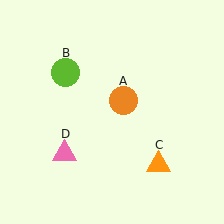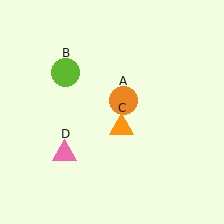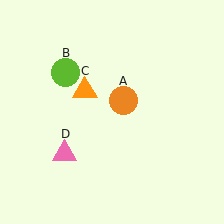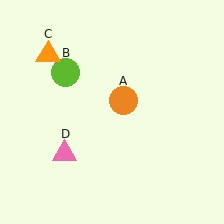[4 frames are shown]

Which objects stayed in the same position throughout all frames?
Orange circle (object A) and lime circle (object B) and pink triangle (object D) remained stationary.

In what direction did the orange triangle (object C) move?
The orange triangle (object C) moved up and to the left.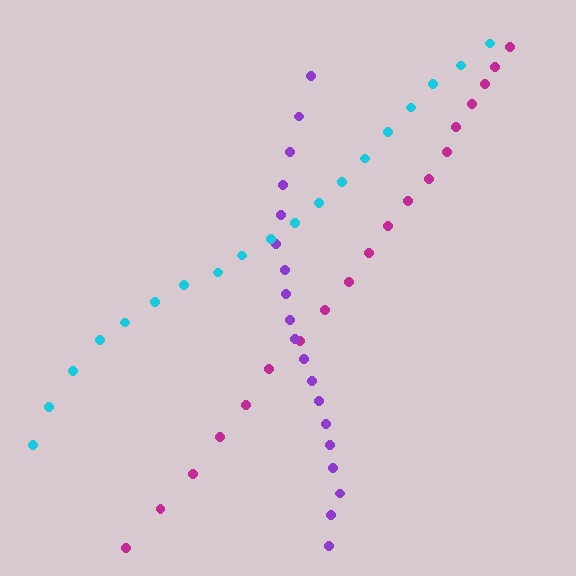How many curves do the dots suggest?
There are 3 distinct paths.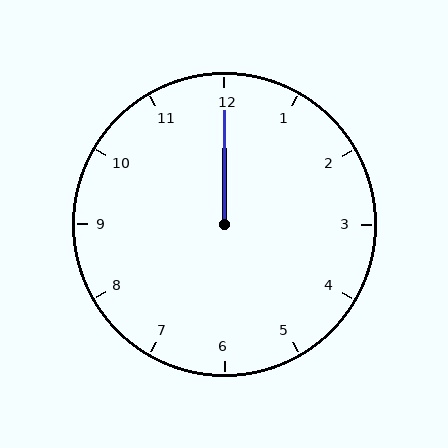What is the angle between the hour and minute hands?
Approximately 0 degrees.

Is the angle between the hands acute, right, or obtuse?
It is acute.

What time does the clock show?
12:00.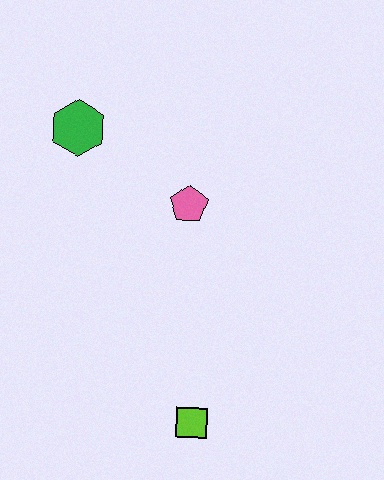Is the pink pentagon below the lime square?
No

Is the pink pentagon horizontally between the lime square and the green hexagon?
Yes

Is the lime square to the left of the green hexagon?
No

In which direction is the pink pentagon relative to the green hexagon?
The pink pentagon is to the right of the green hexagon.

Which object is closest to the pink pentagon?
The green hexagon is closest to the pink pentagon.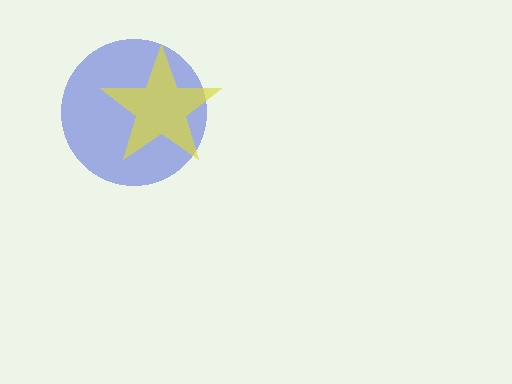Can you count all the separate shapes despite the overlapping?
Yes, there are 2 separate shapes.